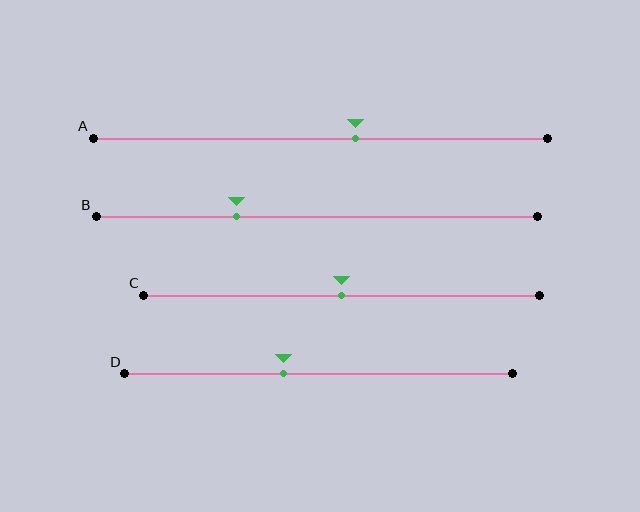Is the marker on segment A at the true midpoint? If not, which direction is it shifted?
No, the marker on segment A is shifted to the right by about 8% of the segment length.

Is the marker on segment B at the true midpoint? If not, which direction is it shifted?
No, the marker on segment B is shifted to the left by about 18% of the segment length.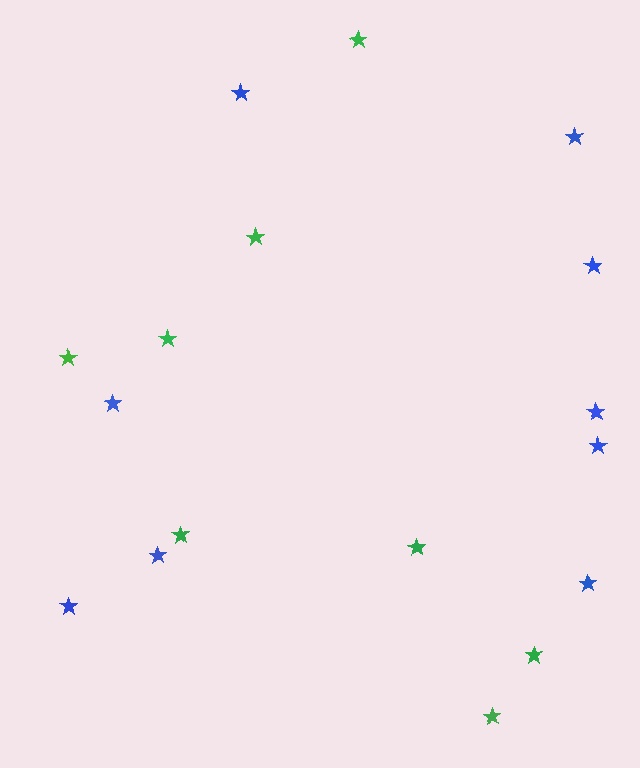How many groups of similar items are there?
There are 2 groups: one group of blue stars (9) and one group of green stars (8).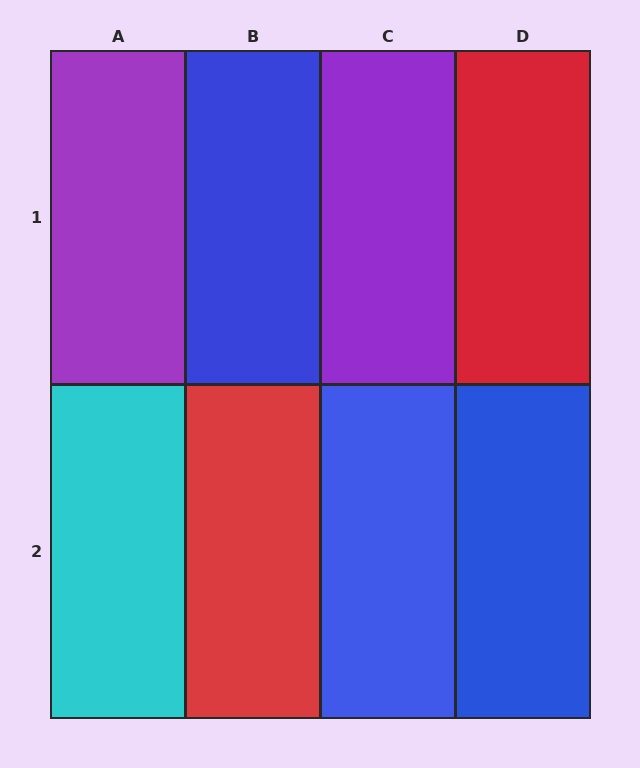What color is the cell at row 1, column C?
Purple.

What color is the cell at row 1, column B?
Blue.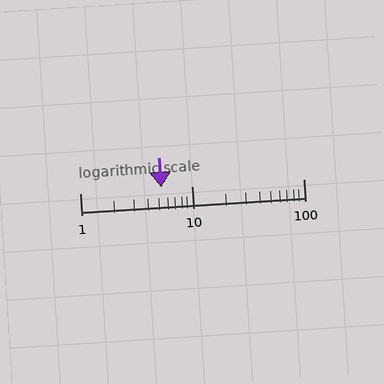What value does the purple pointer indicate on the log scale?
The pointer indicates approximately 5.3.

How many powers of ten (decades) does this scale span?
The scale spans 2 decades, from 1 to 100.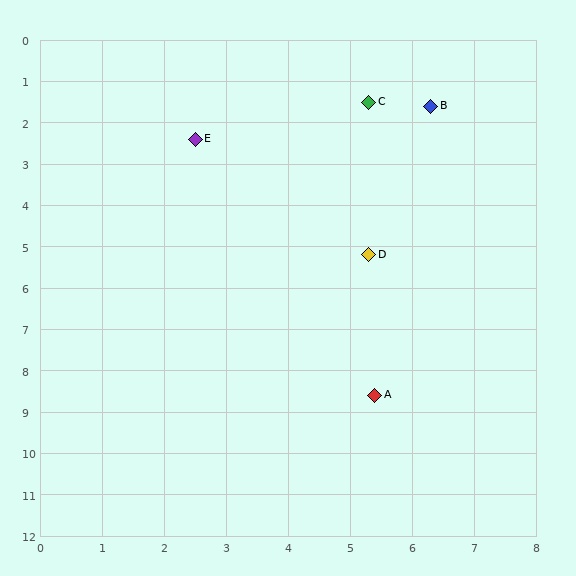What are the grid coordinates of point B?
Point B is at approximately (6.3, 1.6).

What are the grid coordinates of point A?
Point A is at approximately (5.4, 8.6).